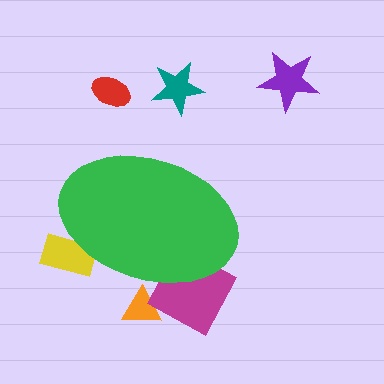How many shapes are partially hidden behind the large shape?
3 shapes are partially hidden.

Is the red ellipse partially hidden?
No, the red ellipse is fully visible.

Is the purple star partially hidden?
No, the purple star is fully visible.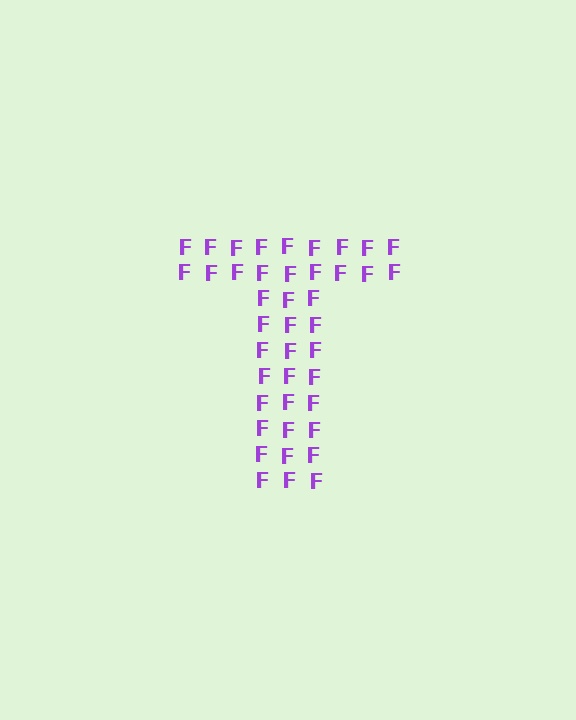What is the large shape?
The large shape is the letter T.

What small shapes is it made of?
It is made of small letter F's.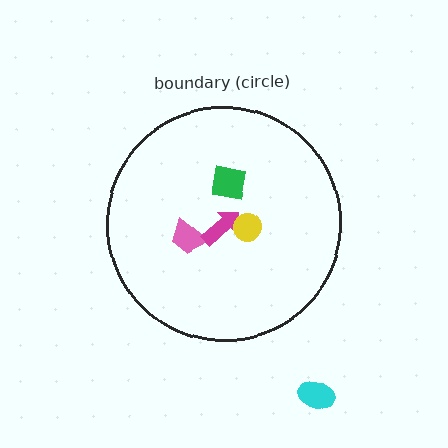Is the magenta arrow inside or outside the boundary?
Inside.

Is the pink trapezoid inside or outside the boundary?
Inside.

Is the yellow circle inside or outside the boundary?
Inside.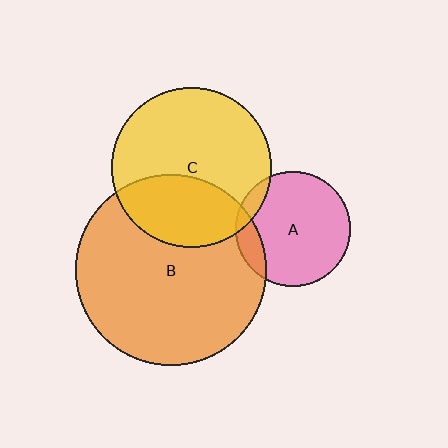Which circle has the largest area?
Circle B (orange).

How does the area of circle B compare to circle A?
Approximately 2.8 times.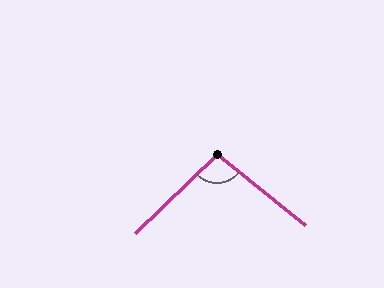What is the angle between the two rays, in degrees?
Approximately 97 degrees.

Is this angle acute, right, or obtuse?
It is obtuse.